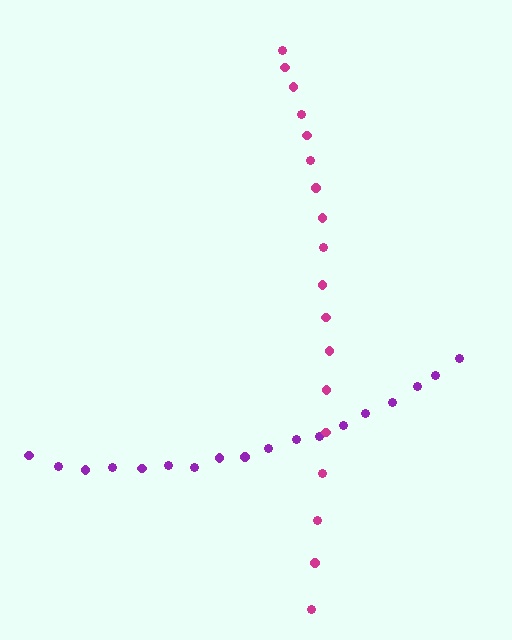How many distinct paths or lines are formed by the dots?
There are 2 distinct paths.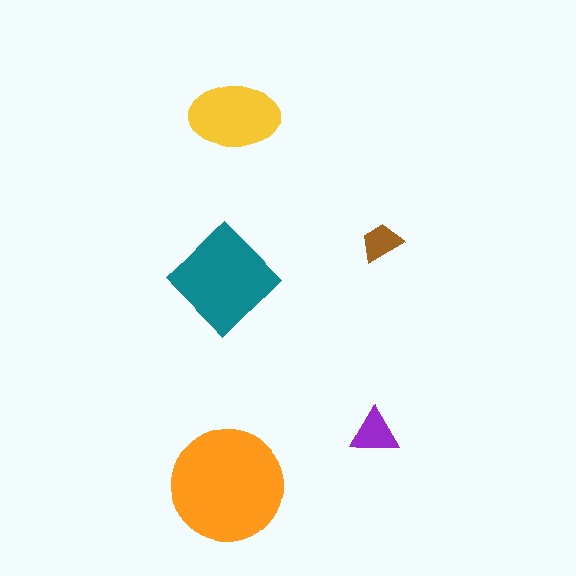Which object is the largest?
The orange circle.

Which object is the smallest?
The brown trapezoid.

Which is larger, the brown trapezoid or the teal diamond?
The teal diamond.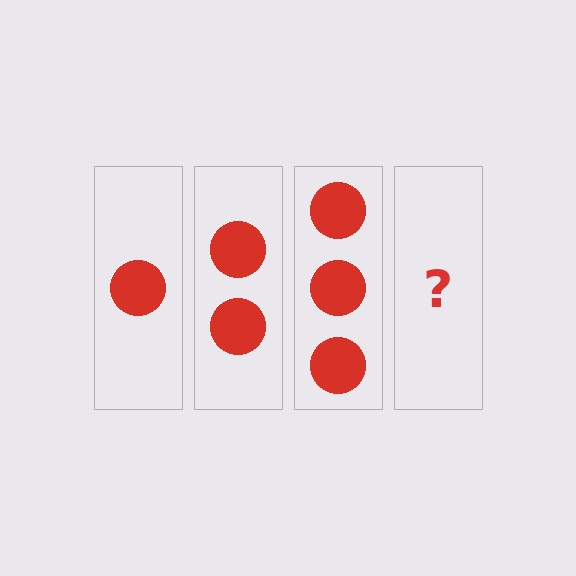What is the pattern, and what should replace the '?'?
The pattern is that each step adds one more circle. The '?' should be 4 circles.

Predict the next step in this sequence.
The next step is 4 circles.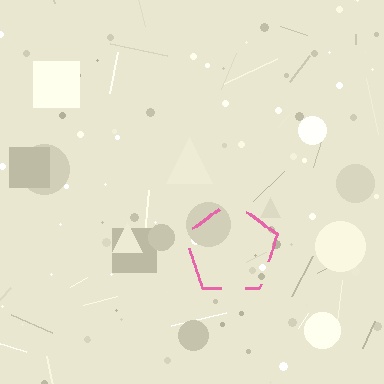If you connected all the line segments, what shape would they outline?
They would outline a pentagon.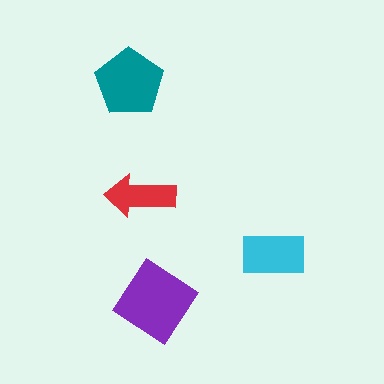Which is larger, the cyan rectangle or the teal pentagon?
The teal pentagon.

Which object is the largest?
The purple diamond.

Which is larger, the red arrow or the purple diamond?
The purple diamond.